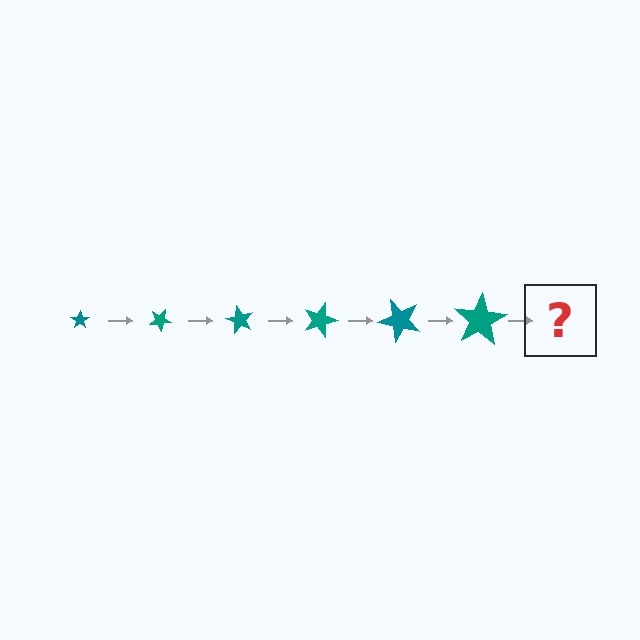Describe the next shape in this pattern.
It should be a star, larger than the previous one and rotated 180 degrees from the start.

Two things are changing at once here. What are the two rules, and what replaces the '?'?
The two rules are that the star grows larger each step and it rotates 30 degrees each step. The '?' should be a star, larger than the previous one and rotated 180 degrees from the start.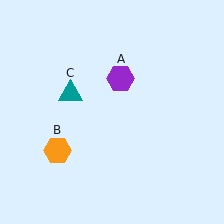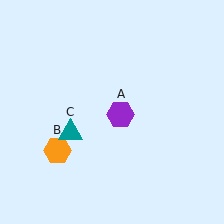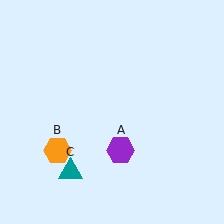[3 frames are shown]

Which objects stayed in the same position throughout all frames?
Orange hexagon (object B) remained stationary.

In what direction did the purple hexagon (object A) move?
The purple hexagon (object A) moved down.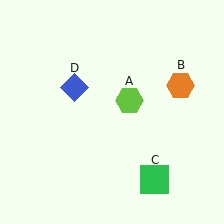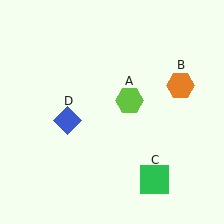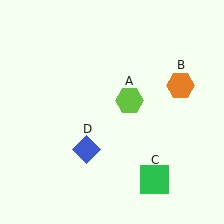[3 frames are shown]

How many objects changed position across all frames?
1 object changed position: blue diamond (object D).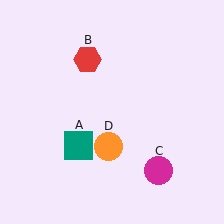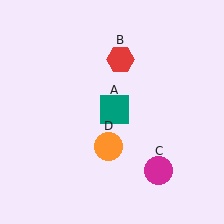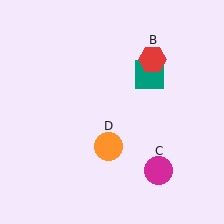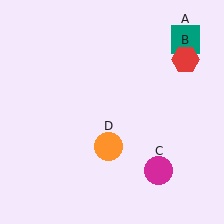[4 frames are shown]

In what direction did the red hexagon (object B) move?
The red hexagon (object B) moved right.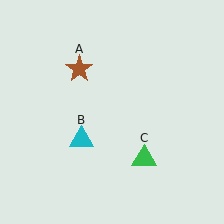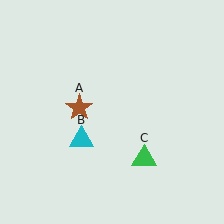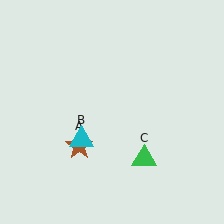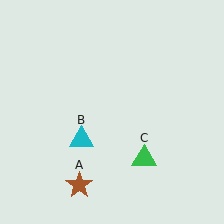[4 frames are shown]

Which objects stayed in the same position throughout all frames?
Cyan triangle (object B) and green triangle (object C) remained stationary.